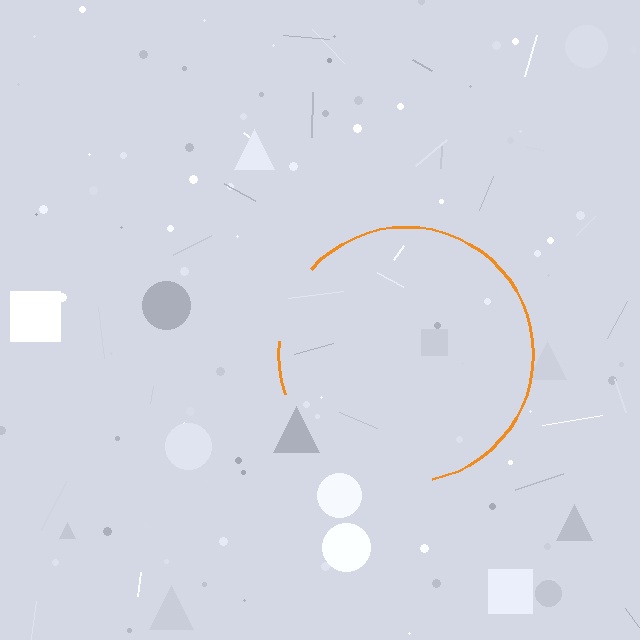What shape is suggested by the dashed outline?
The dashed outline suggests a circle.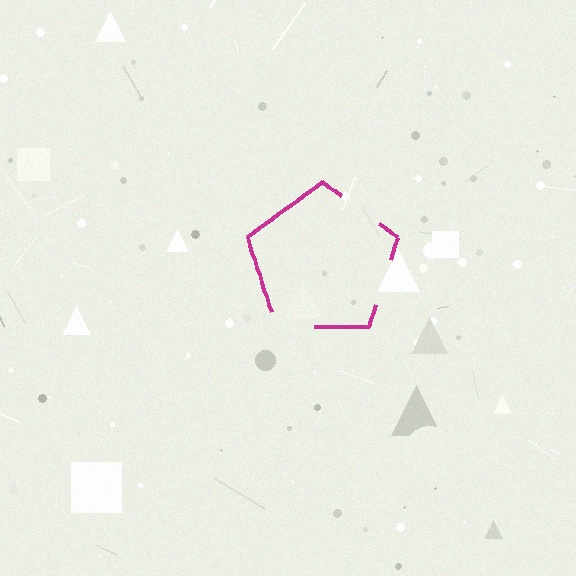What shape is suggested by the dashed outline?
The dashed outline suggests a pentagon.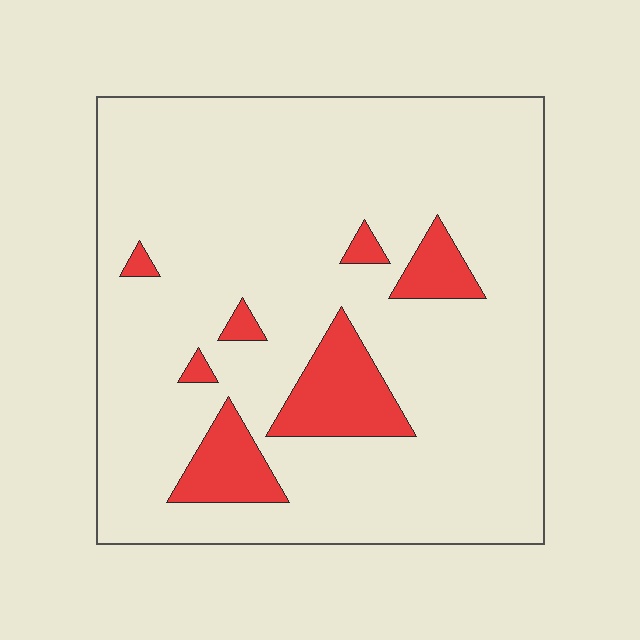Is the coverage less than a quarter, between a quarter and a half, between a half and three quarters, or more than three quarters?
Less than a quarter.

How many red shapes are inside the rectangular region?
7.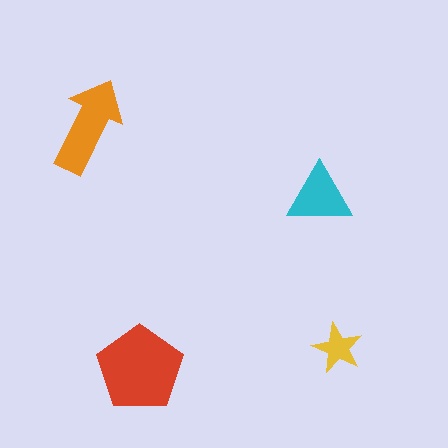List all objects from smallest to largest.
The yellow star, the cyan triangle, the orange arrow, the red pentagon.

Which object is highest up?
The orange arrow is topmost.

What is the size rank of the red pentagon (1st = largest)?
1st.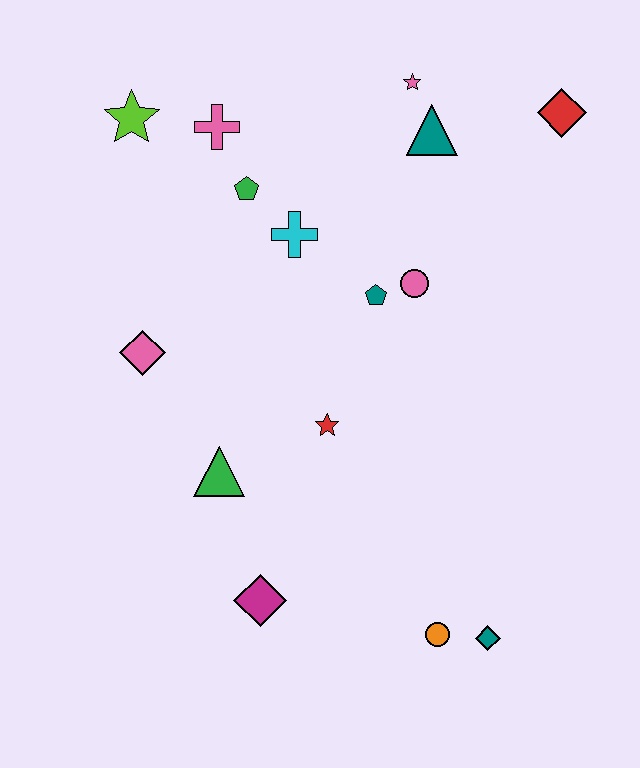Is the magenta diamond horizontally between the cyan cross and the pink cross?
Yes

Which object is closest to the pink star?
The teal triangle is closest to the pink star.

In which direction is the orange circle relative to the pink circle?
The orange circle is below the pink circle.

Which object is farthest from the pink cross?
The teal diamond is farthest from the pink cross.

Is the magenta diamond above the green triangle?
No